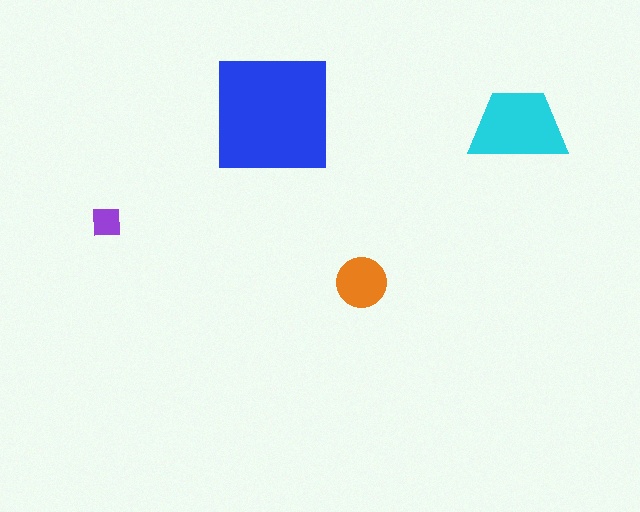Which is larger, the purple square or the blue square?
The blue square.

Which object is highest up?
The blue square is topmost.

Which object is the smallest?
The purple square.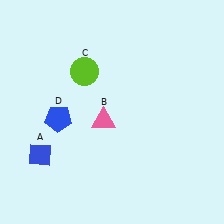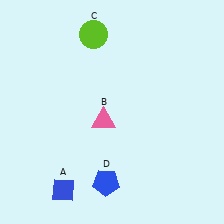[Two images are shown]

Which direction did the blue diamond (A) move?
The blue diamond (A) moved down.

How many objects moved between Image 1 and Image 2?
3 objects moved between the two images.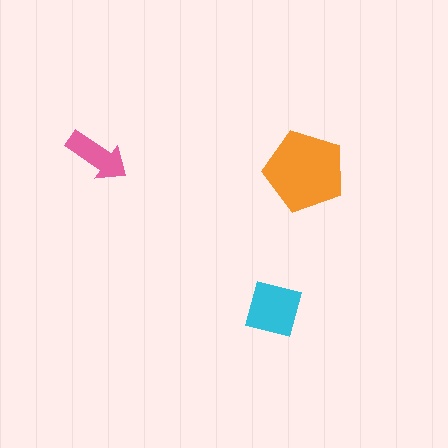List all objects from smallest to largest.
The pink arrow, the cyan square, the orange pentagon.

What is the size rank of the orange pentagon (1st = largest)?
1st.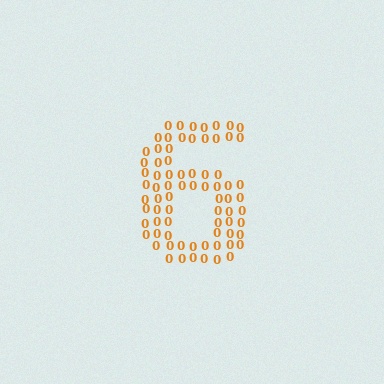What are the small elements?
The small elements are digit 0's.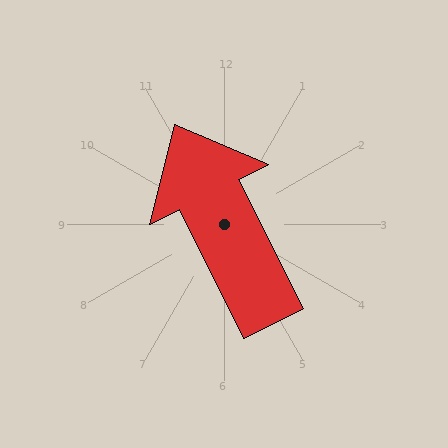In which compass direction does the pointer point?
Northwest.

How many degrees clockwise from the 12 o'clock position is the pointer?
Approximately 333 degrees.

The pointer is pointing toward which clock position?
Roughly 11 o'clock.